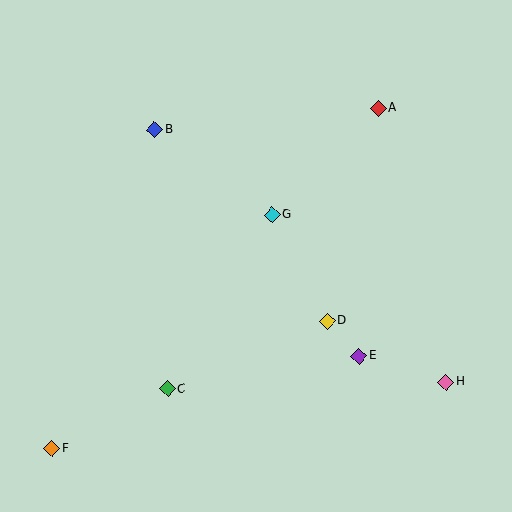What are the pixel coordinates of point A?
Point A is at (378, 108).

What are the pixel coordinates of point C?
Point C is at (168, 389).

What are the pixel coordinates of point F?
Point F is at (52, 448).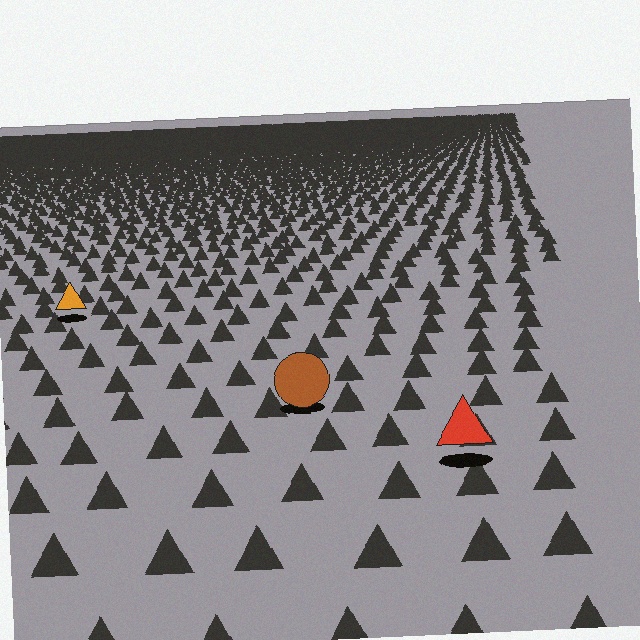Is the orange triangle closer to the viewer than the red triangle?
No. The red triangle is closer — you can tell from the texture gradient: the ground texture is coarser near it.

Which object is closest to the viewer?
The red triangle is closest. The texture marks near it are larger and more spread out.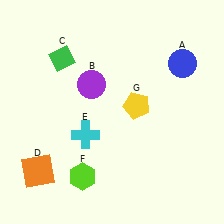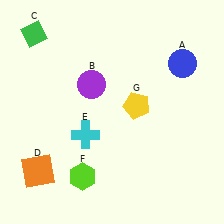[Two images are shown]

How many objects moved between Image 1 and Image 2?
1 object moved between the two images.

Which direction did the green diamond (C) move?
The green diamond (C) moved left.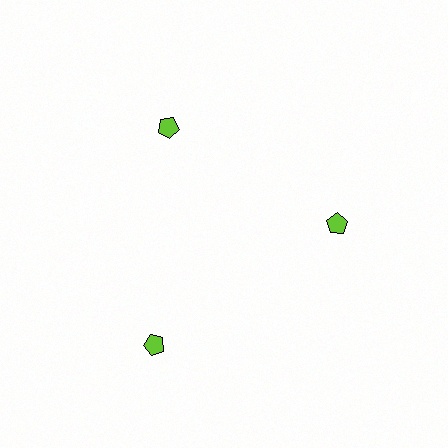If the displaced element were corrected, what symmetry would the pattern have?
It would have 3-fold rotational symmetry — the pattern would map onto itself every 120 degrees.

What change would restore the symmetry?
The symmetry would be restored by moving it inward, back onto the ring so that all 3 pentagons sit at equal angles and equal distance from the center.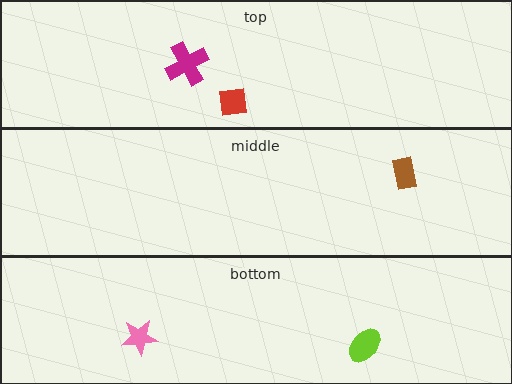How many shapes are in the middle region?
1.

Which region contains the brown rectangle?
The middle region.